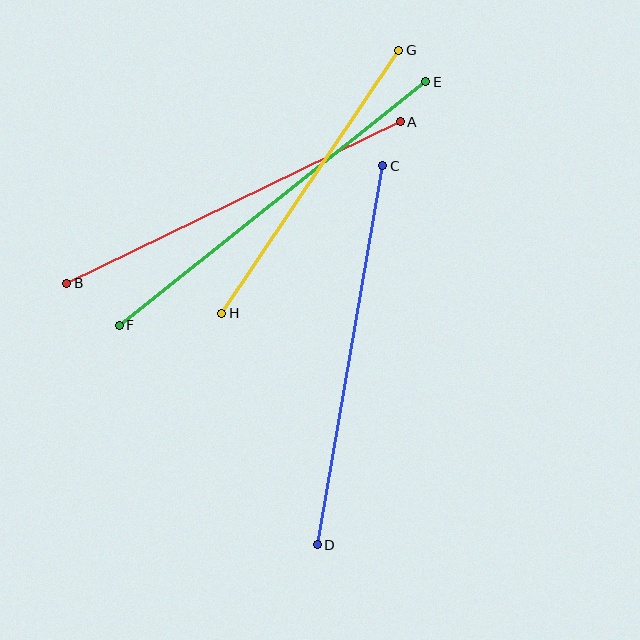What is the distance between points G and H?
The distance is approximately 317 pixels.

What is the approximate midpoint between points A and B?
The midpoint is at approximately (234, 203) pixels.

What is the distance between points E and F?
The distance is approximately 392 pixels.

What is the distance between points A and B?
The distance is approximately 371 pixels.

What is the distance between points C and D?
The distance is approximately 385 pixels.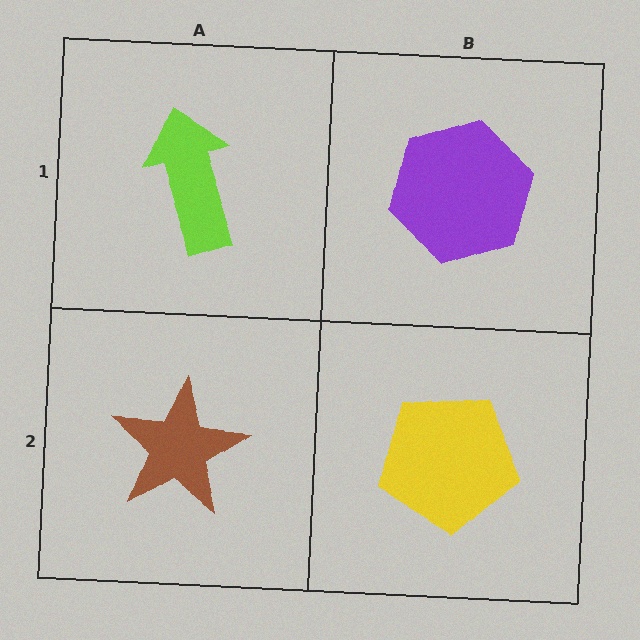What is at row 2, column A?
A brown star.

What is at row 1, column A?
A lime arrow.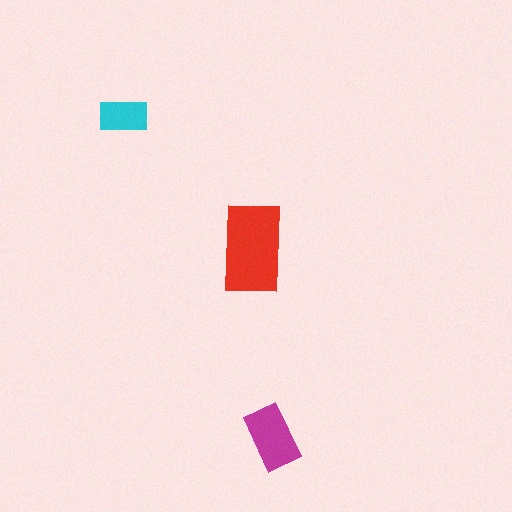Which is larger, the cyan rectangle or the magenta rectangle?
The magenta one.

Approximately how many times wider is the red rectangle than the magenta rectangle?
About 1.5 times wider.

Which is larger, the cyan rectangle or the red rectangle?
The red one.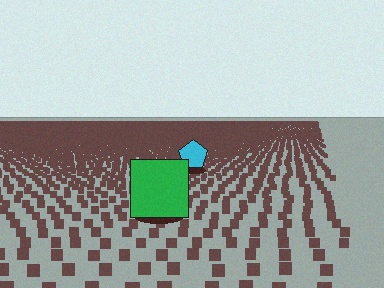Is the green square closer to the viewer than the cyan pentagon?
Yes. The green square is closer — you can tell from the texture gradient: the ground texture is coarser near it.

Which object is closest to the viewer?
The green square is closest. The texture marks near it are larger and more spread out.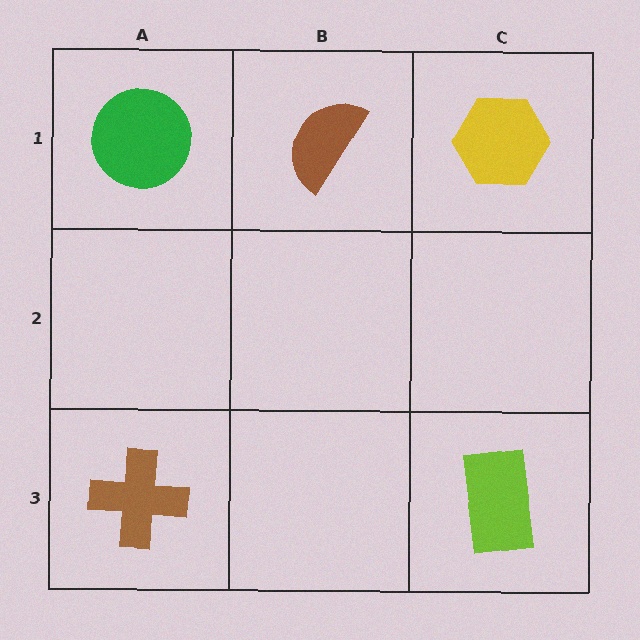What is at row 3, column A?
A brown cross.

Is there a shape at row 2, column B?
No, that cell is empty.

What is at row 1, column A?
A green circle.